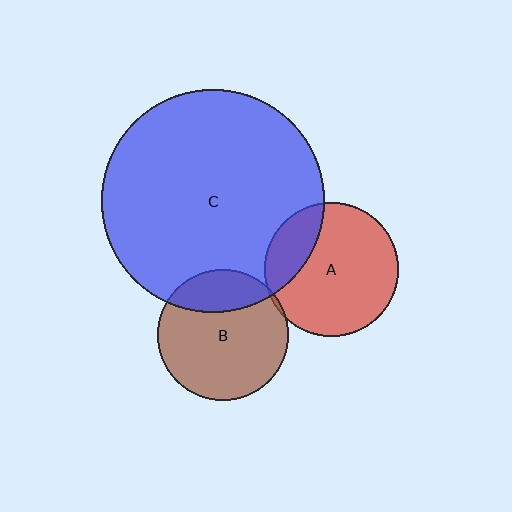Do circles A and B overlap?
Yes.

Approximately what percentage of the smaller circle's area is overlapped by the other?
Approximately 5%.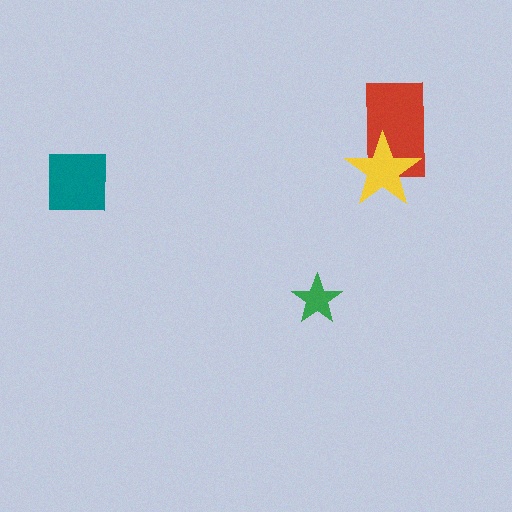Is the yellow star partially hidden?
No, no other shape covers it.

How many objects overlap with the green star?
0 objects overlap with the green star.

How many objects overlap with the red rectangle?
1 object overlaps with the red rectangle.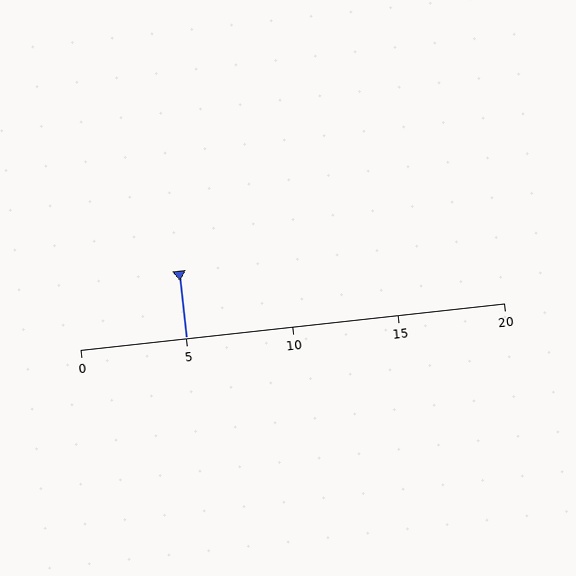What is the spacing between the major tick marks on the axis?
The major ticks are spaced 5 apart.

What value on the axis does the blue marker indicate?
The marker indicates approximately 5.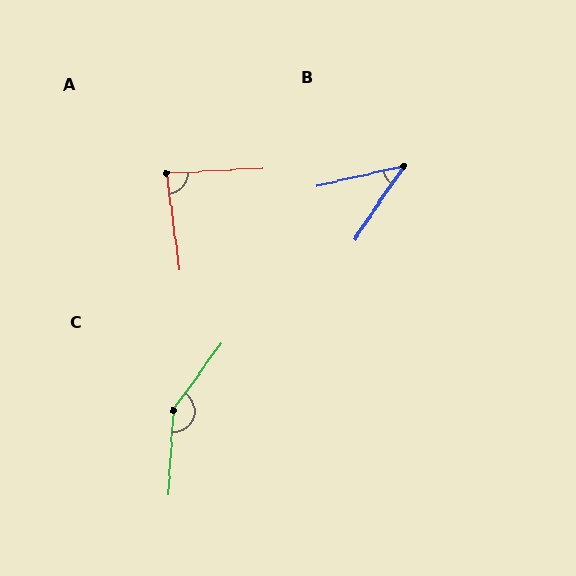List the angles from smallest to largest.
B (43°), A (86°), C (148°).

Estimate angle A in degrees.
Approximately 86 degrees.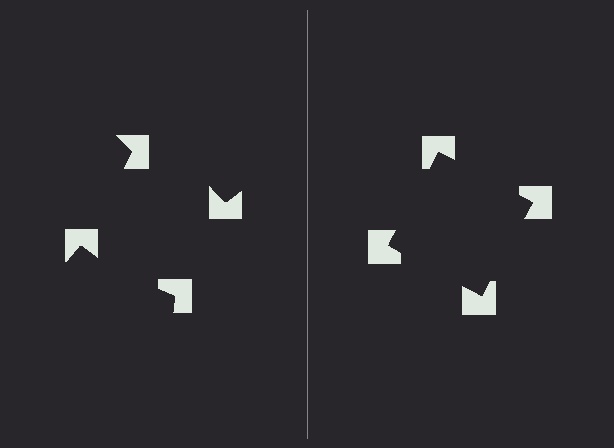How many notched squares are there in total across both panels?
8 — 4 on each side.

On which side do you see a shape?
An illusory square appears on the right side. On the left side the wedge cuts are rotated, so no coherent shape forms.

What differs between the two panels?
The notched squares are positioned identically on both sides; only the wedge orientations differ. On the right they align to a square; on the left they are misaligned.